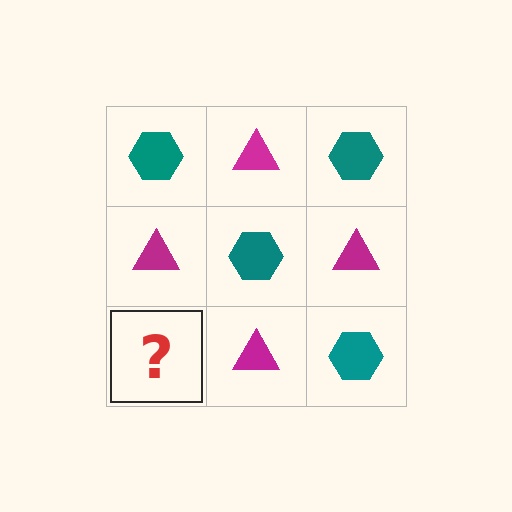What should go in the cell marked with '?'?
The missing cell should contain a teal hexagon.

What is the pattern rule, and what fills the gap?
The rule is that it alternates teal hexagon and magenta triangle in a checkerboard pattern. The gap should be filled with a teal hexagon.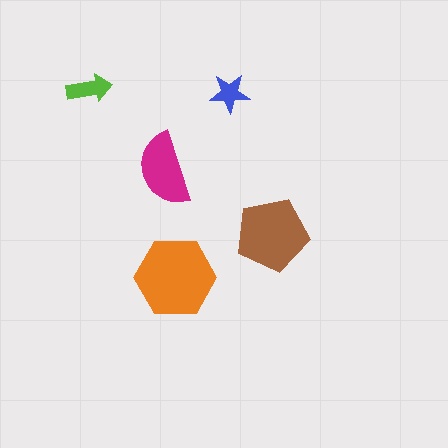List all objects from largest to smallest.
The orange hexagon, the brown pentagon, the magenta semicircle, the lime arrow, the blue star.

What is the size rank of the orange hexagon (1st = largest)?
1st.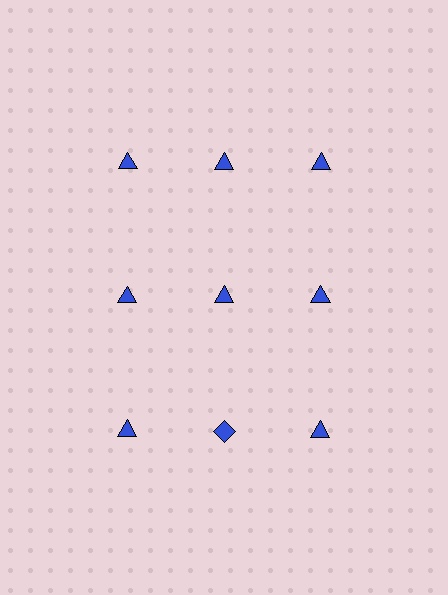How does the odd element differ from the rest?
It has a different shape: diamond instead of triangle.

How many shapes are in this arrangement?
There are 9 shapes arranged in a grid pattern.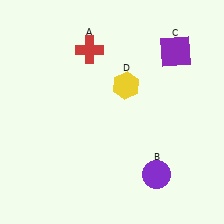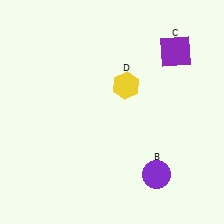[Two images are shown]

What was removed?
The red cross (A) was removed in Image 2.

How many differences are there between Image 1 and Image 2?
There is 1 difference between the two images.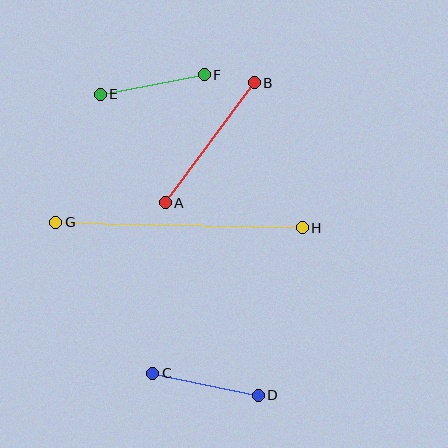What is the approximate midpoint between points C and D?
The midpoint is at approximately (206, 384) pixels.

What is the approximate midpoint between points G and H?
The midpoint is at approximately (179, 225) pixels.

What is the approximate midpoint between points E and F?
The midpoint is at approximately (152, 84) pixels.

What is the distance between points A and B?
The distance is approximately 150 pixels.